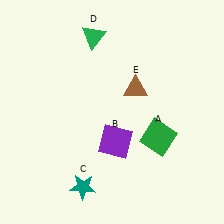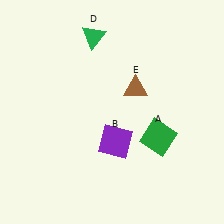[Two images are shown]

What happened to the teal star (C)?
The teal star (C) was removed in Image 2. It was in the bottom-left area of Image 1.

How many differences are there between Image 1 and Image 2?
There is 1 difference between the two images.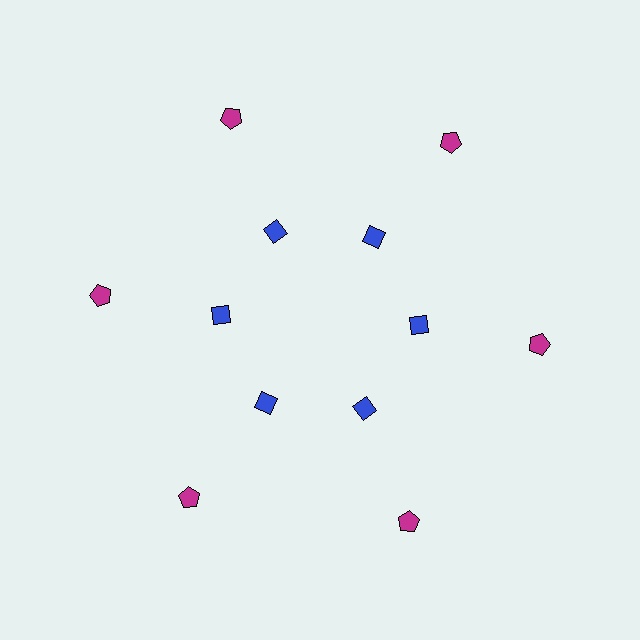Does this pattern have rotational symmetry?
Yes, this pattern has 6-fold rotational symmetry. It looks the same after rotating 60 degrees around the center.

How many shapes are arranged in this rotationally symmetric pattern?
There are 12 shapes, arranged in 6 groups of 2.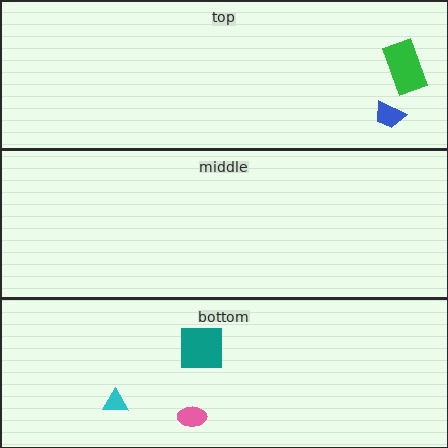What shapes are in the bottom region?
The teal square, the pink ellipse, the cyan triangle.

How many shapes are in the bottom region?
3.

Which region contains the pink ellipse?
The bottom region.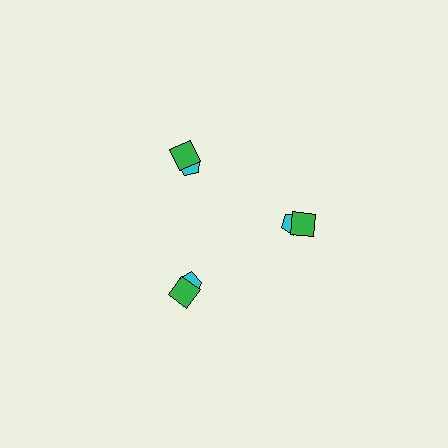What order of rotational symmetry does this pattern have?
This pattern has 3-fold rotational symmetry.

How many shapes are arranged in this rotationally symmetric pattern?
There are 6 shapes, arranged in 3 groups of 2.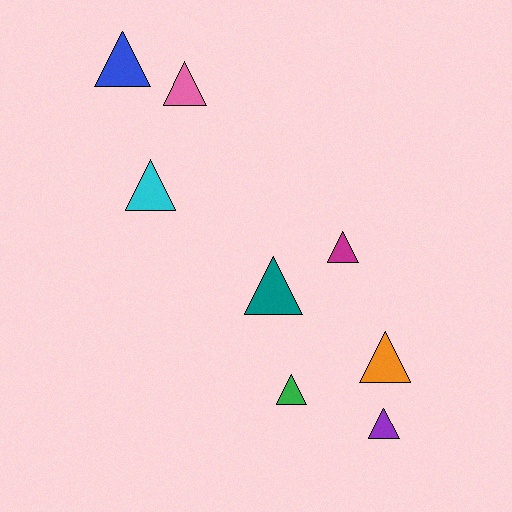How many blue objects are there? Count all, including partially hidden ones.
There is 1 blue object.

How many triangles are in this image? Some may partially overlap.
There are 8 triangles.